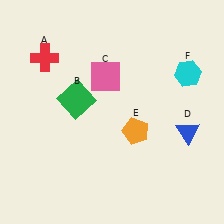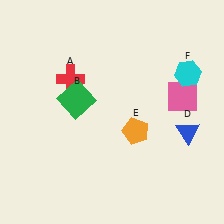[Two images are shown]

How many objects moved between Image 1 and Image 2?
2 objects moved between the two images.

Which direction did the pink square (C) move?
The pink square (C) moved right.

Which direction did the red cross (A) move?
The red cross (A) moved right.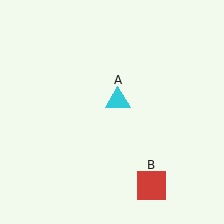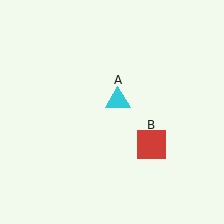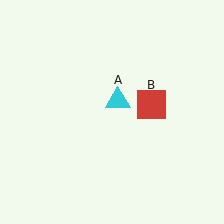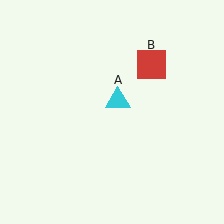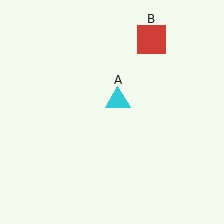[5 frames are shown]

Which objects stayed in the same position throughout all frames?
Cyan triangle (object A) remained stationary.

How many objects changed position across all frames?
1 object changed position: red square (object B).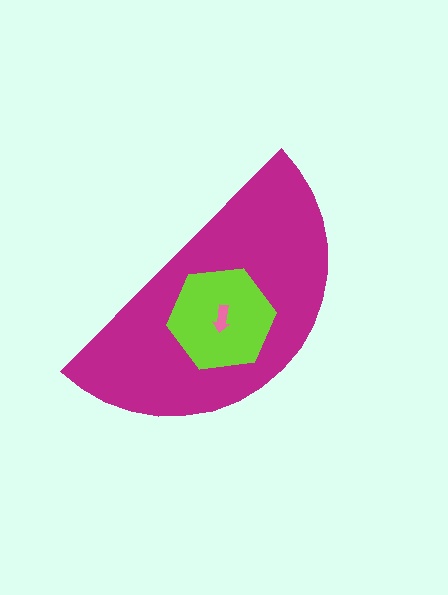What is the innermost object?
The pink arrow.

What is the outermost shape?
The magenta semicircle.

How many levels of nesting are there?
3.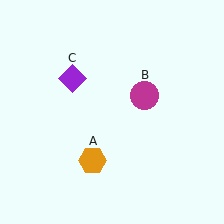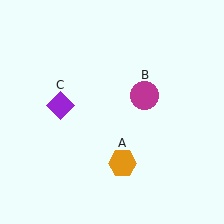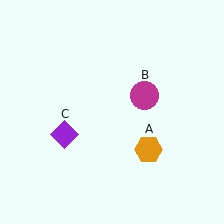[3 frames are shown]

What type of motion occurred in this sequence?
The orange hexagon (object A), purple diamond (object C) rotated counterclockwise around the center of the scene.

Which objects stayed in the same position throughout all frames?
Magenta circle (object B) remained stationary.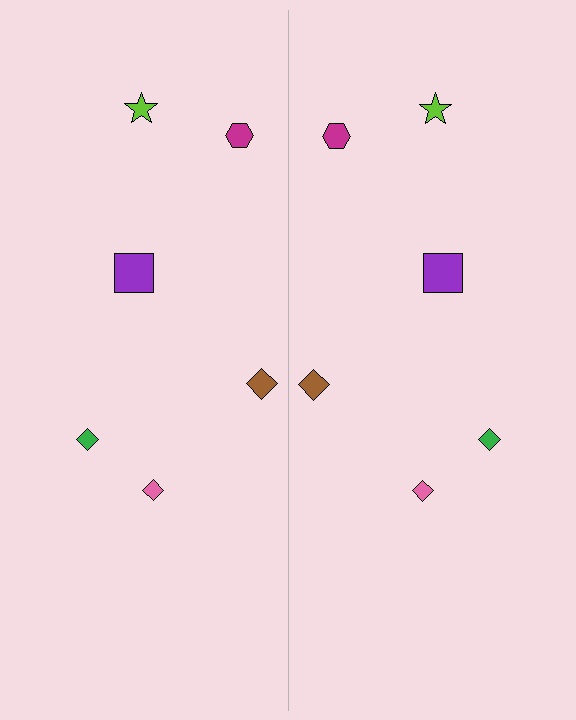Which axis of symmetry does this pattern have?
The pattern has a vertical axis of symmetry running through the center of the image.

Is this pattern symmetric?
Yes, this pattern has bilateral (reflection) symmetry.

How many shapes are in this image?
There are 12 shapes in this image.